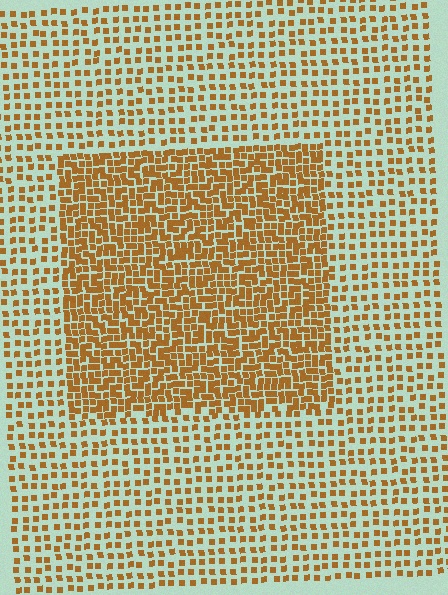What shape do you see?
I see a rectangle.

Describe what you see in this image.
The image contains small brown elements arranged at two different densities. A rectangle-shaped region is visible where the elements are more densely packed than the surrounding area.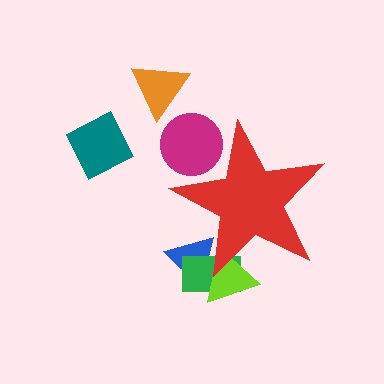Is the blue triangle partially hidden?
Yes, the blue triangle is partially hidden behind the red star.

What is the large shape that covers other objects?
A red star.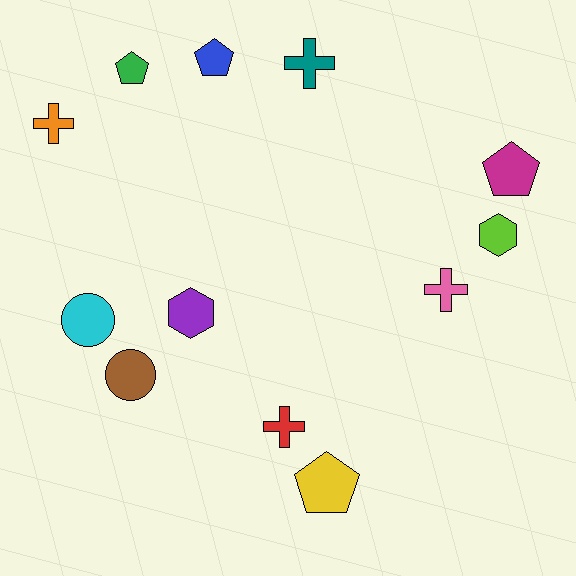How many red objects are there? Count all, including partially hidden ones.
There is 1 red object.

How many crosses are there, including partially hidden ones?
There are 4 crosses.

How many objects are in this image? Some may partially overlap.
There are 12 objects.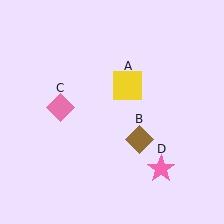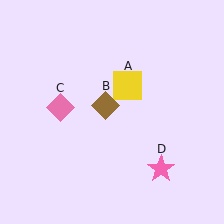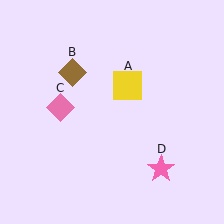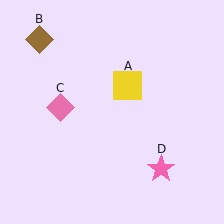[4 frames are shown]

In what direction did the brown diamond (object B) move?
The brown diamond (object B) moved up and to the left.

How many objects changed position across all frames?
1 object changed position: brown diamond (object B).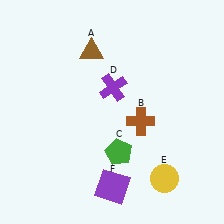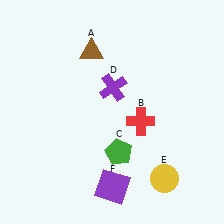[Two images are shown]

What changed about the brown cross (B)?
In Image 1, B is brown. In Image 2, it changed to red.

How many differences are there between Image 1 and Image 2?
There is 1 difference between the two images.